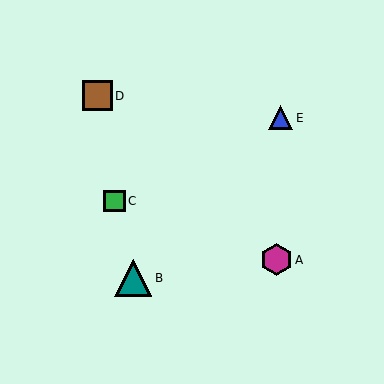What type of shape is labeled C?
Shape C is a green square.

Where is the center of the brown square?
The center of the brown square is at (98, 96).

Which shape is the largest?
The teal triangle (labeled B) is the largest.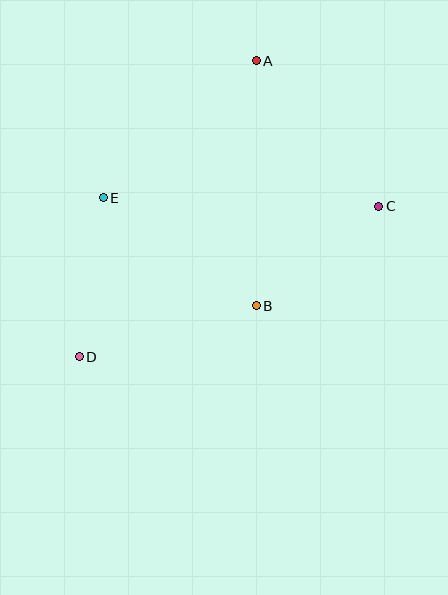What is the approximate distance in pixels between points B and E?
The distance between B and E is approximately 188 pixels.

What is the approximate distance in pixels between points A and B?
The distance between A and B is approximately 245 pixels.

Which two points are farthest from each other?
Points A and D are farthest from each other.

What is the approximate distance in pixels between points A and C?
The distance between A and C is approximately 191 pixels.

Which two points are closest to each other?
Points B and C are closest to each other.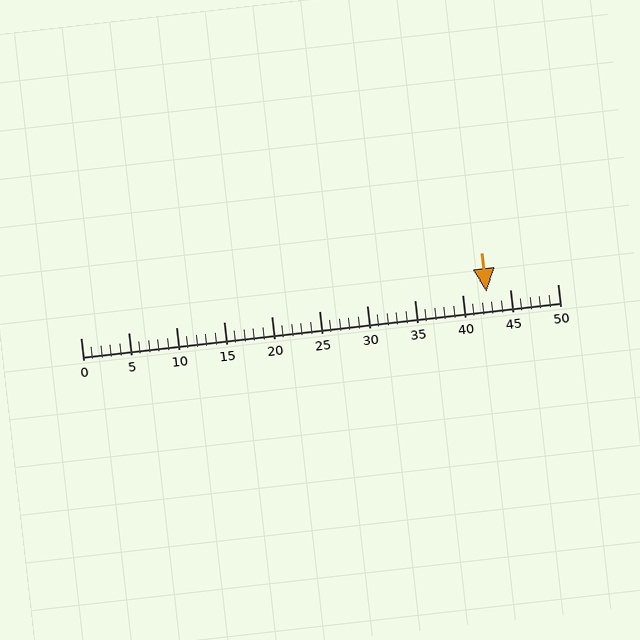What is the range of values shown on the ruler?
The ruler shows values from 0 to 50.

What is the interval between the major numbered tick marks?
The major tick marks are spaced 5 units apart.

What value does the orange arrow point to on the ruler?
The orange arrow points to approximately 42.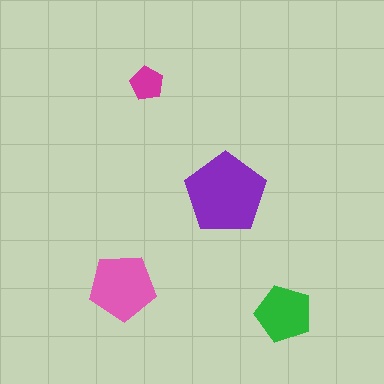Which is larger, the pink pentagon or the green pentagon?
The pink one.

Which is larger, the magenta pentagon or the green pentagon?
The green one.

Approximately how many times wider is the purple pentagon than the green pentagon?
About 1.5 times wider.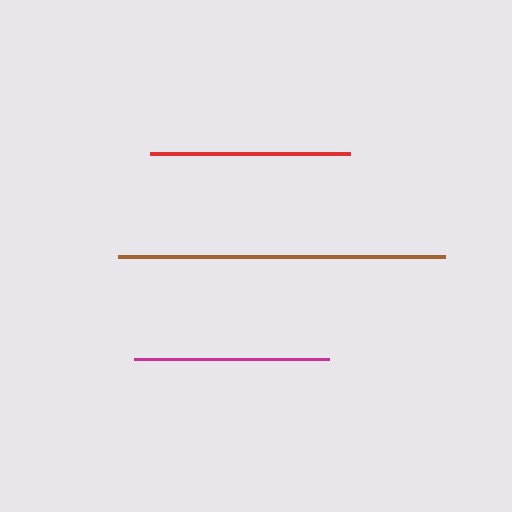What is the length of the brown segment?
The brown segment is approximately 327 pixels long.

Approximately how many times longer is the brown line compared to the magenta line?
The brown line is approximately 1.7 times the length of the magenta line.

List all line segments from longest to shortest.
From longest to shortest: brown, red, magenta.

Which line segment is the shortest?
The magenta line is the shortest at approximately 195 pixels.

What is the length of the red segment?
The red segment is approximately 200 pixels long.